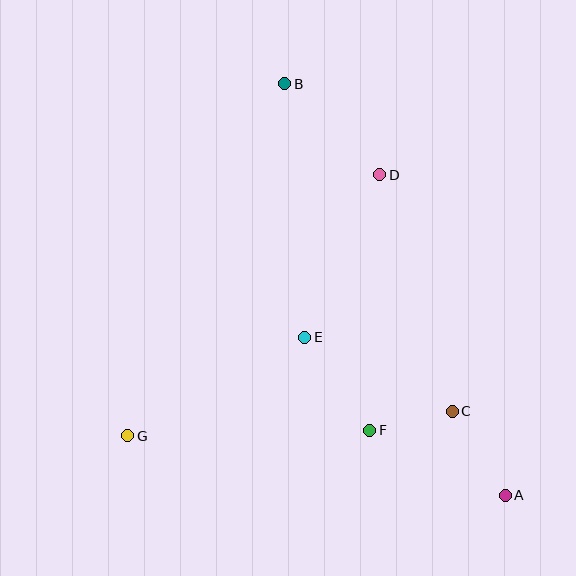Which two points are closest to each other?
Points C and F are closest to each other.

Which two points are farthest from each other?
Points A and B are farthest from each other.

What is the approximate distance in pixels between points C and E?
The distance between C and E is approximately 165 pixels.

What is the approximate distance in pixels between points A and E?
The distance between A and E is approximately 256 pixels.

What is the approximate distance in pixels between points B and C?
The distance between B and C is approximately 368 pixels.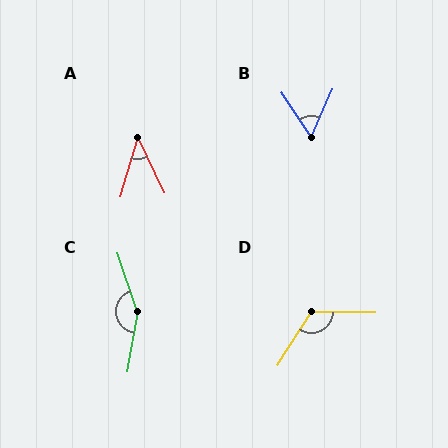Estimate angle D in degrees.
Approximately 122 degrees.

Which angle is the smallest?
A, at approximately 43 degrees.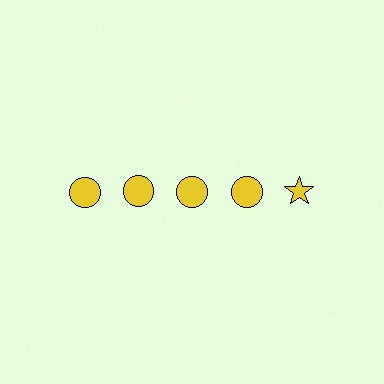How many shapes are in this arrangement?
There are 5 shapes arranged in a grid pattern.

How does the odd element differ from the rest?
It has a different shape: star instead of circle.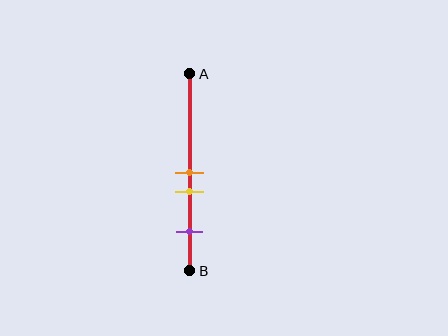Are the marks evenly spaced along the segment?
No, the marks are not evenly spaced.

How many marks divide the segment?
There are 3 marks dividing the segment.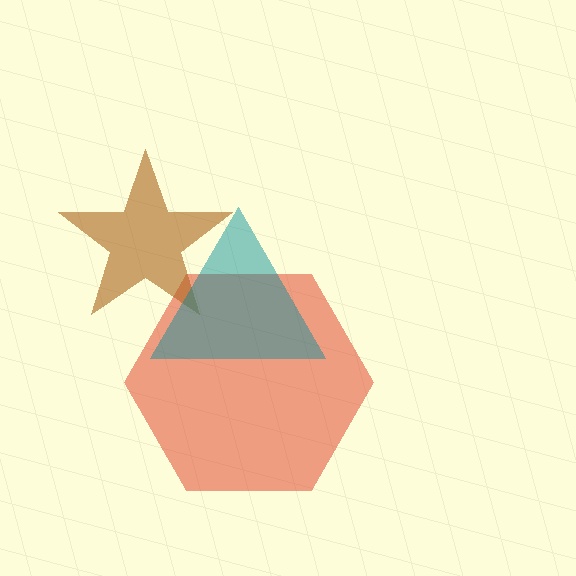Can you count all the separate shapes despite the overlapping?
Yes, there are 3 separate shapes.